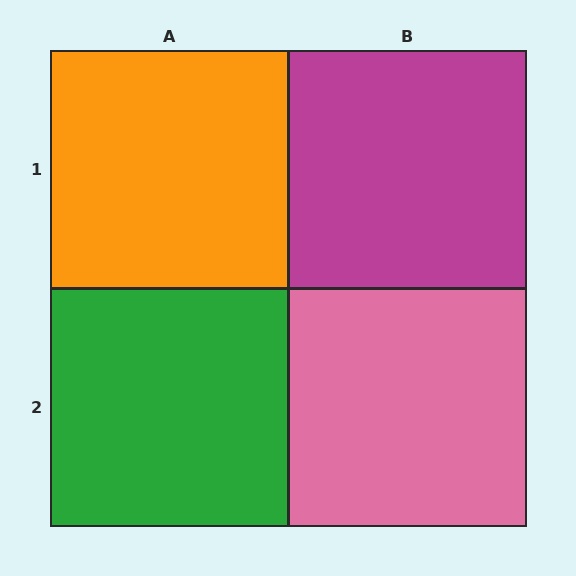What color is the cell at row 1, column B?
Magenta.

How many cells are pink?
1 cell is pink.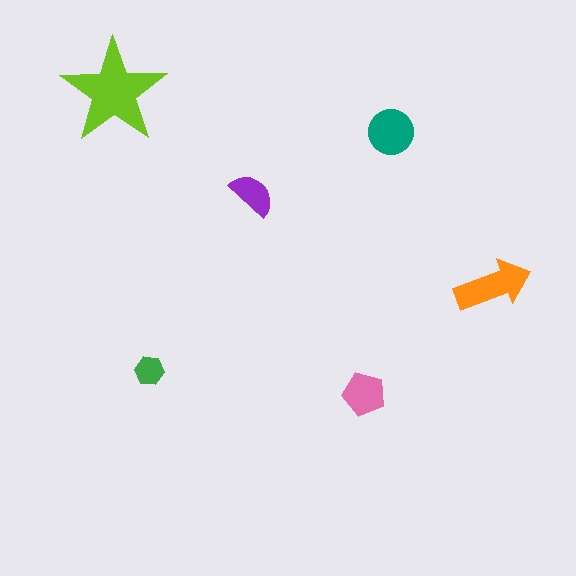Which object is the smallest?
The green hexagon.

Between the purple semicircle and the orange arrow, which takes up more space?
The orange arrow.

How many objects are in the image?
There are 6 objects in the image.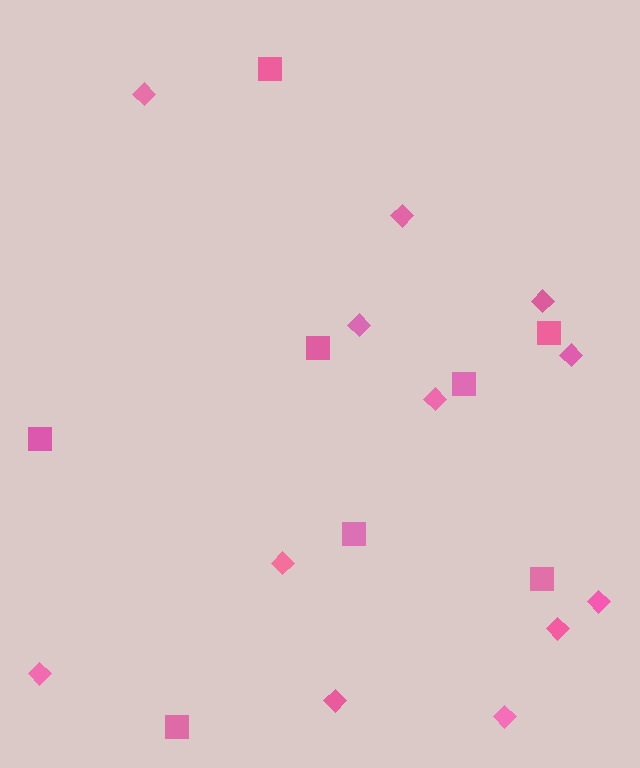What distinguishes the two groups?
There are 2 groups: one group of diamonds (12) and one group of squares (8).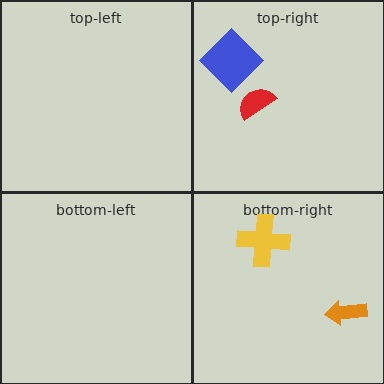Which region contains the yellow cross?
The bottom-right region.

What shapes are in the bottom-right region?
The orange arrow, the yellow cross.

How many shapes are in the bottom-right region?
2.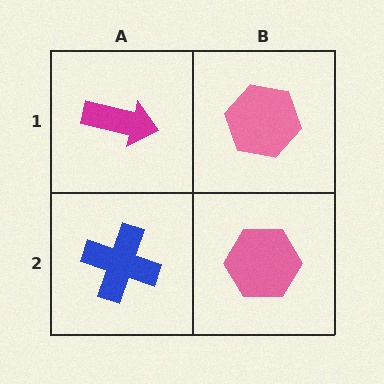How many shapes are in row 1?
2 shapes.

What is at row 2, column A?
A blue cross.